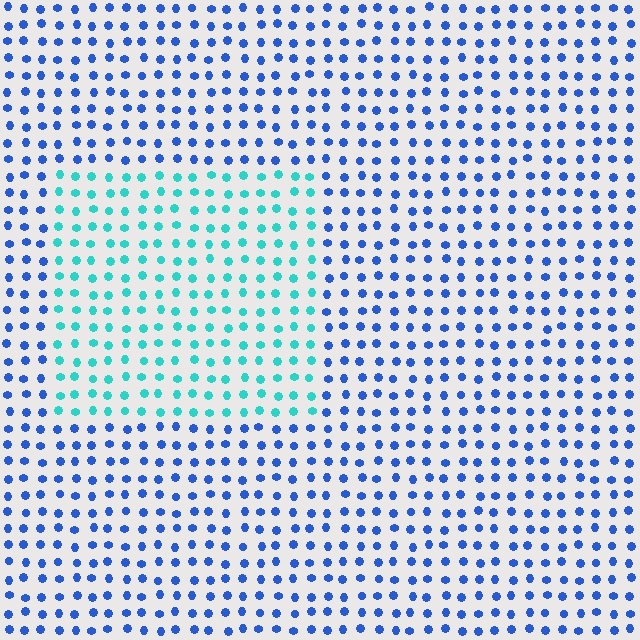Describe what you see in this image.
The image is filled with small blue elements in a uniform arrangement. A rectangle-shaped region is visible where the elements are tinted to a slightly different hue, forming a subtle color boundary.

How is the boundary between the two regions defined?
The boundary is defined purely by a slight shift in hue (about 48 degrees). Spacing, size, and orientation are identical on both sides.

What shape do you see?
I see a rectangle.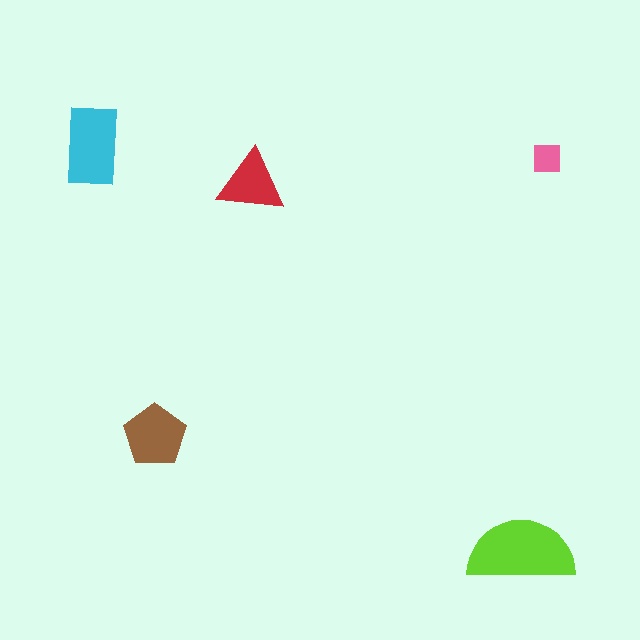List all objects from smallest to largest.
The pink square, the red triangle, the brown pentagon, the cyan rectangle, the lime semicircle.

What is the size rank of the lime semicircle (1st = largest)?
1st.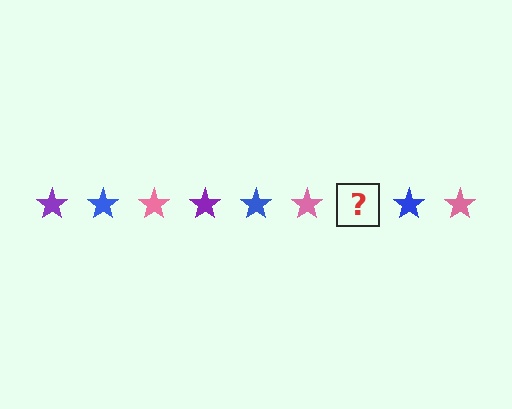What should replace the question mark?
The question mark should be replaced with a purple star.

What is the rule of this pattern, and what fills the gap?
The rule is that the pattern cycles through purple, blue, pink stars. The gap should be filled with a purple star.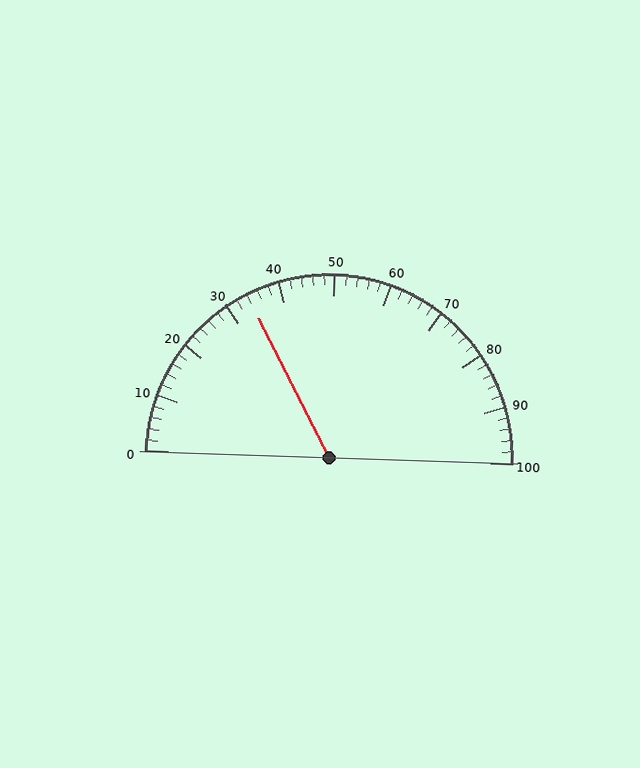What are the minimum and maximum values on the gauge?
The gauge ranges from 0 to 100.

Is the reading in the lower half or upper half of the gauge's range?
The reading is in the lower half of the range (0 to 100).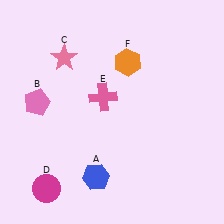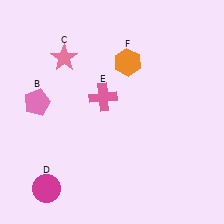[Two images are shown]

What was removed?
The blue hexagon (A) was removed in Image 2.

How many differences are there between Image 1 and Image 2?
There is 1 difference between the two images.